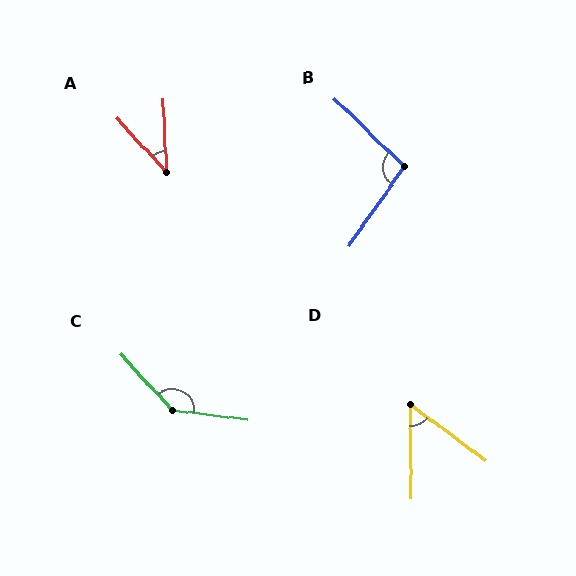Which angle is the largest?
C, at approximately 140 degrees.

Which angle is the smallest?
A, at approximately 39 degrees.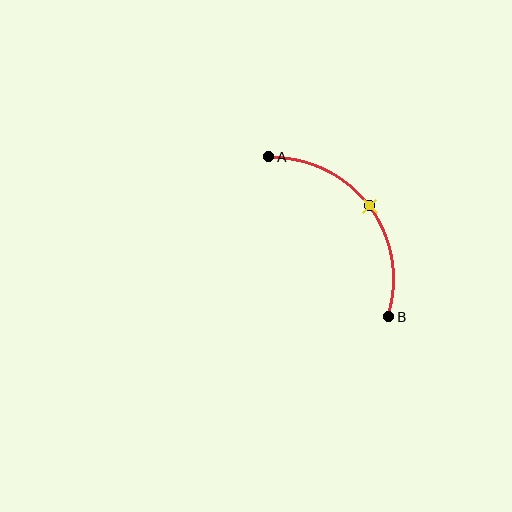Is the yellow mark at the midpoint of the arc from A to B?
Yes. The yellow mark lies on the arc at equal arc-length from both A and B — it is the arc midpoint.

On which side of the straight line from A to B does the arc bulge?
The arc bulges above and to the right of the straight line connecting A and B.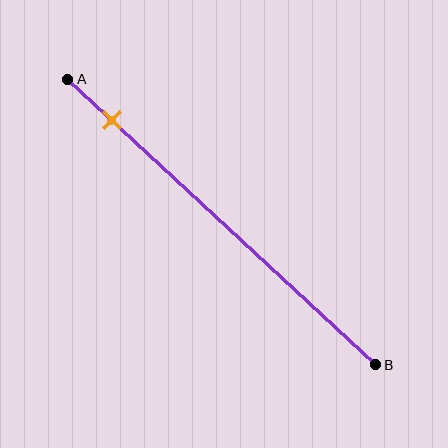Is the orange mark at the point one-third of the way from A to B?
No, the mark is at about 15% from A, not at the 33% one-third point.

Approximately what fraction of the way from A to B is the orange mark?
The orange mark is approximately 15% of the way from A to B.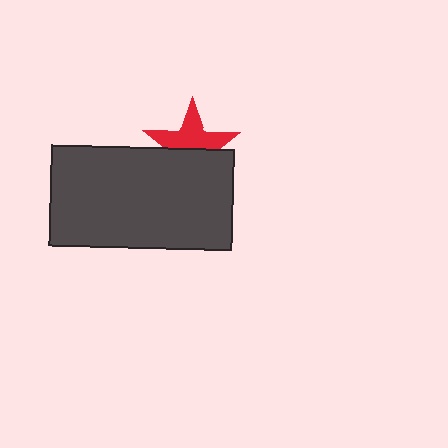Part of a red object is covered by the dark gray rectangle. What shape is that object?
It is a star.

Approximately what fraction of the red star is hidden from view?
Roughly 44% of the red star is hidden behind the dark gray rectangle.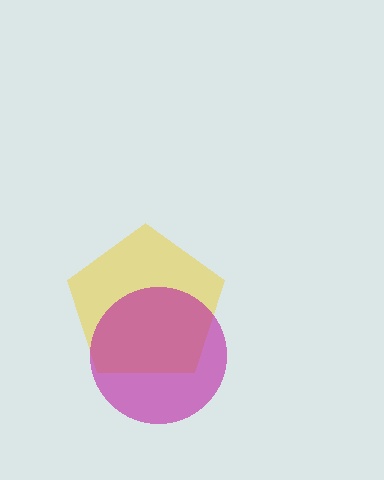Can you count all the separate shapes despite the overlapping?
Yes, there are 2 separate shapes.